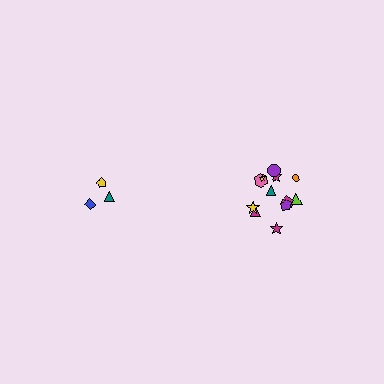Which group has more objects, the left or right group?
The right group.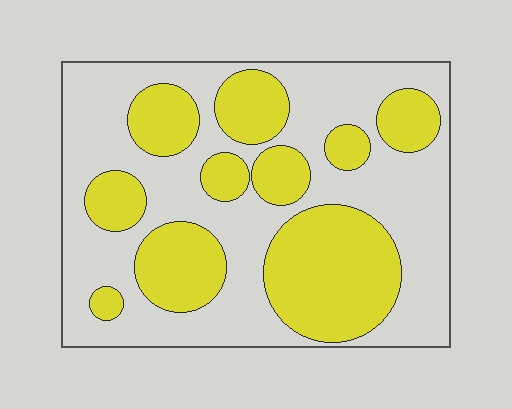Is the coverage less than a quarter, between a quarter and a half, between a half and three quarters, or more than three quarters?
Between a quarter and a half.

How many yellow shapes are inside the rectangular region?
10.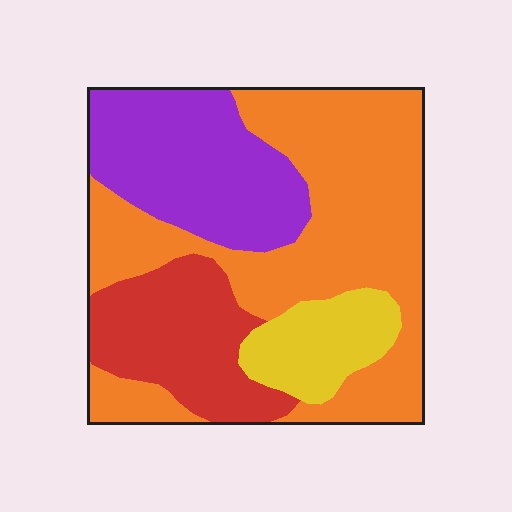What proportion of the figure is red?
Red covers 18% of the figure.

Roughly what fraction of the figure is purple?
Purple covers about 25% of the figure.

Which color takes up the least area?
Yellow, at roughly 10%.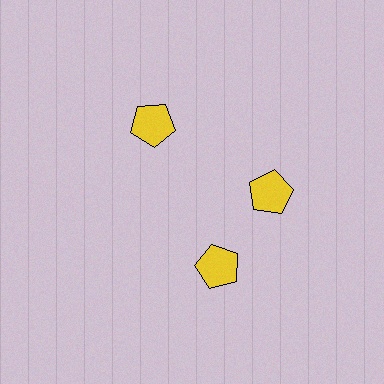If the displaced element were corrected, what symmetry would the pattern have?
It would have 3-fold rotational symmetry — the pattern would map onto itself every 120 degrees.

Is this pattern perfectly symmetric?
No. The 3 yellow pentagons are arranged in a ring, but one element near the 7 o'clock position is rotated out of alignment along the ring, breaking the 3-fold rotational symmetry.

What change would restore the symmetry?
The symmetry would be restored by rotating it back into even spacing with its neighbors so that all 3 pentagons sit at equal angles and equal distance from the center.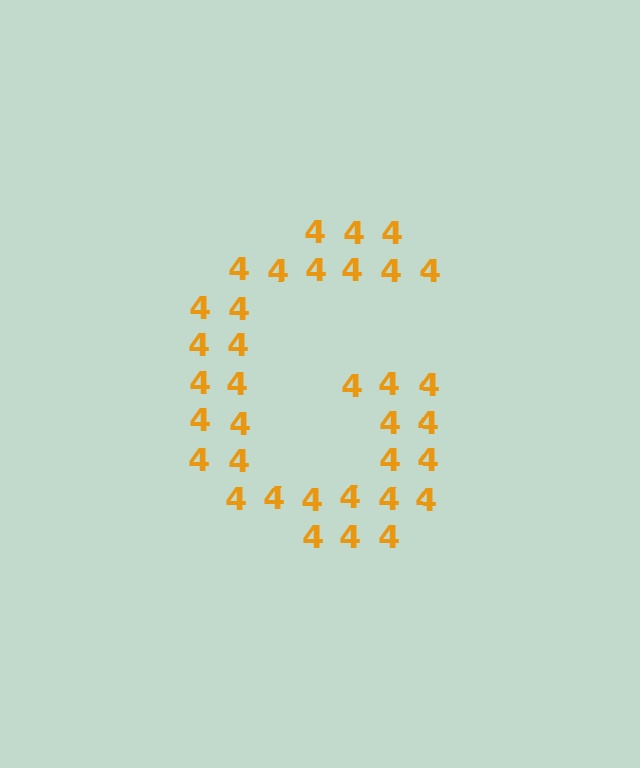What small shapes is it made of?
It is made of small digit 4's.